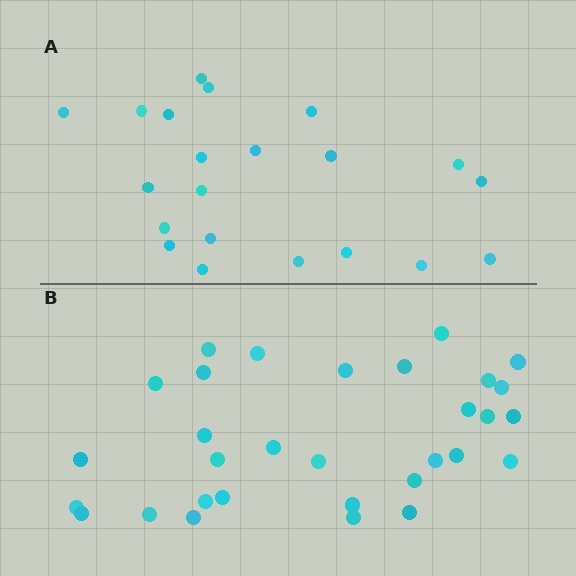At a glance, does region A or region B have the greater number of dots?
Region B (the bottom region) has more dots.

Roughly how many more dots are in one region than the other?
Region B has roughly 10 or so more dots than region A.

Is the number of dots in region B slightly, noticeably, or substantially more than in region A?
Region B has substantially more. The ratio is roughly 1.5 to 1.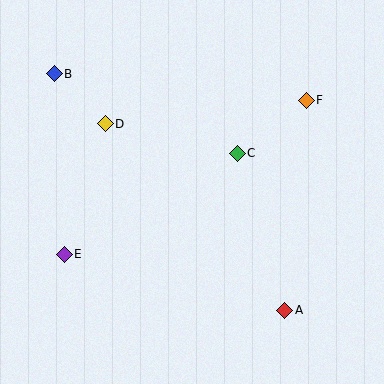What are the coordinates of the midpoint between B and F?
The midpoint between B and F is at (180, 87).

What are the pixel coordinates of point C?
Point C is at (237, 153).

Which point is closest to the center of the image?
Point C at (237, 153) is closest to the center.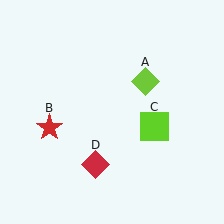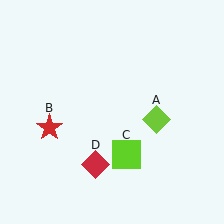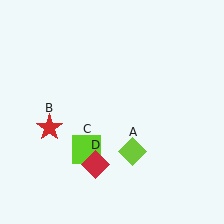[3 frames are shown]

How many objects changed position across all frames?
2 objects changed position: lime diamond (object A), lime square (object C).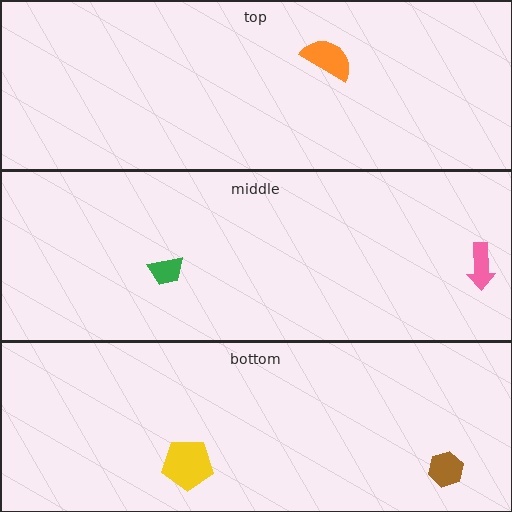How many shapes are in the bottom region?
2.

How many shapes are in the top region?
1.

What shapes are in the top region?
The orange semicircle.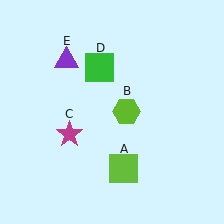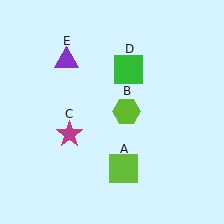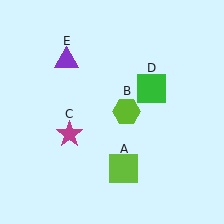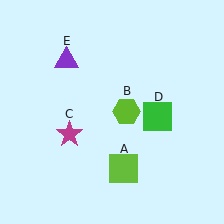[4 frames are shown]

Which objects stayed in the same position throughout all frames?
Lime square (object A) and lime hexagon (object B) and magenta star (object C) and purple triangle (object E) remained stationary.